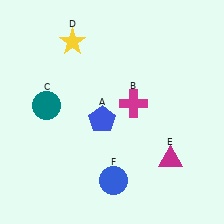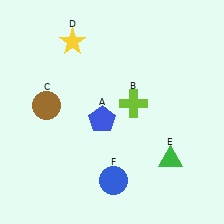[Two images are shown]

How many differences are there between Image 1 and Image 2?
There are 3 differences between the two images.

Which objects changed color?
B changed from magenta to lime. C changed from teal to brown. E changed from magenta to green.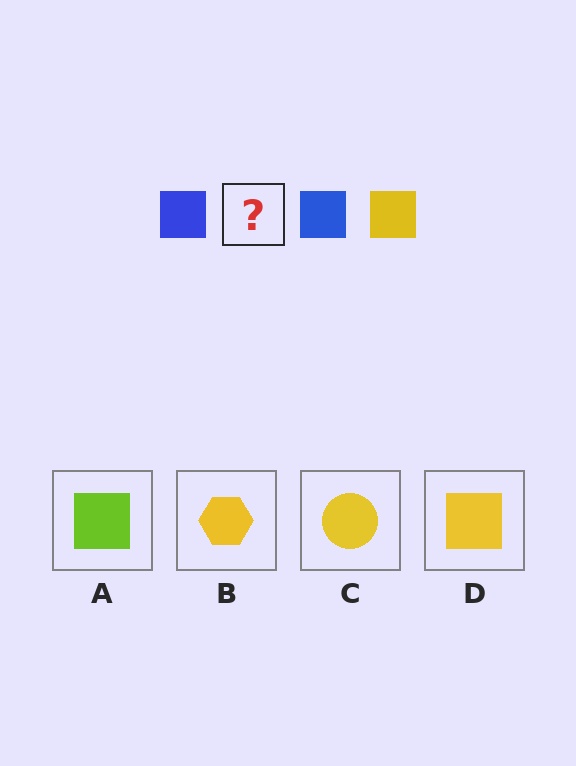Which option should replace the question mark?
Option D.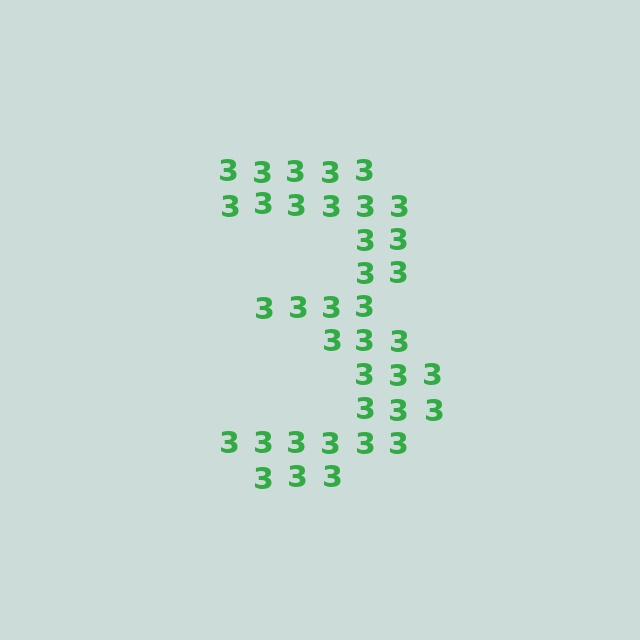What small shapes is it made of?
It is made of small digit 3's.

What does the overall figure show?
The overall figure shows the digit 3.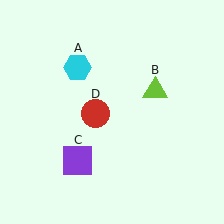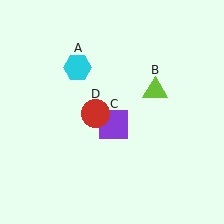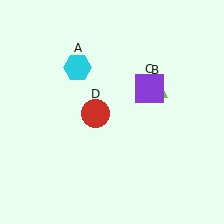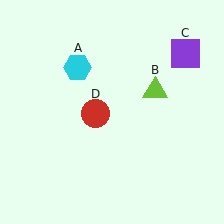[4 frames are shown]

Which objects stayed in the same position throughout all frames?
Cyan hexagon (object A) and lime triangle (object B) and red circle (object D) remained stationary.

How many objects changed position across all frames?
1 object changed position: purple square (object C).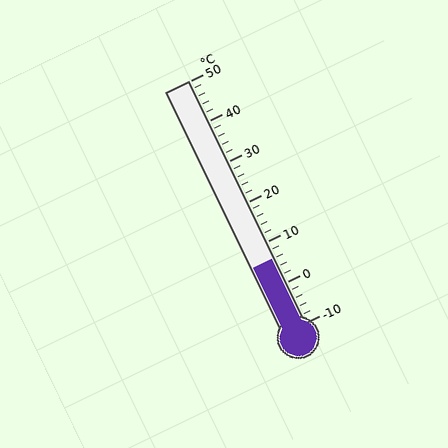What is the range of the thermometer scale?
The thermometer scale ranges from -10°C to 50°C.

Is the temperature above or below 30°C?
The temperature is below 30°C.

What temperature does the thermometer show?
The thermometer shows approximately 6°C.